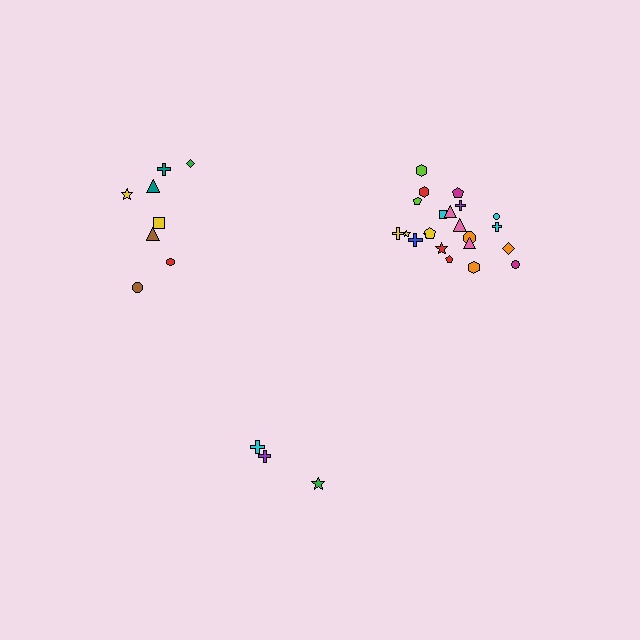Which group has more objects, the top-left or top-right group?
The top-right group.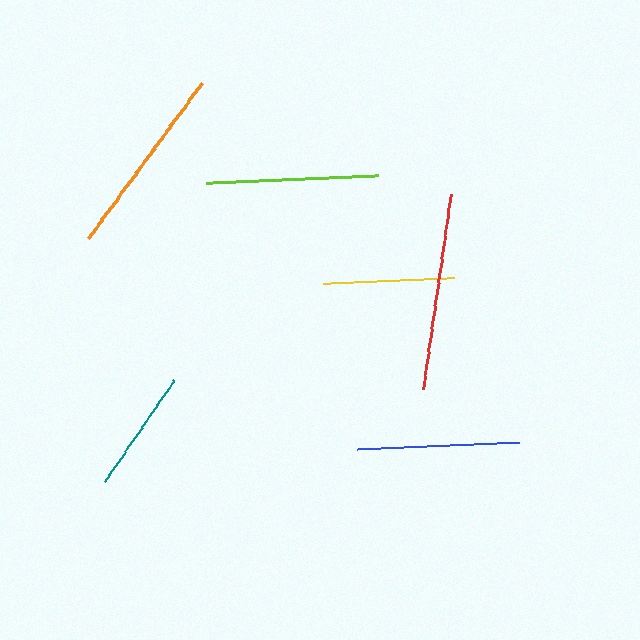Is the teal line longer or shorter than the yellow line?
The yellow line is longer than the teal line.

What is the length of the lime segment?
The lime segment is approximately 171 pixels long.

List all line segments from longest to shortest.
From longest to shortest: red, orange, lime, blue, yellow, teal.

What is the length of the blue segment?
The blue segment is approximately 163 pixels long.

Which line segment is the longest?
The red line is the longest at approximately 197 pixels.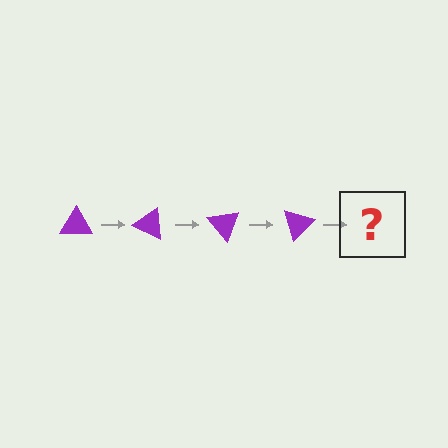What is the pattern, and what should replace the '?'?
The pattern is that the triangle rotates 25 degrees each step. The '?' should be a purple triangle rotated 100 degrees.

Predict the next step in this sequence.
The next step is a purple triangle rotated 100 degrees.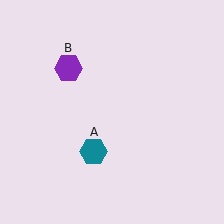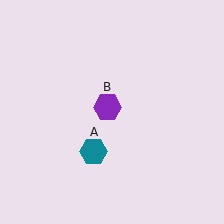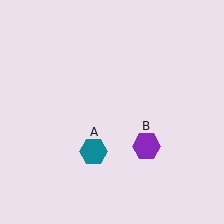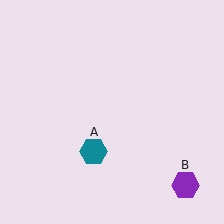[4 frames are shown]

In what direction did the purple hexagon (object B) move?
The purple hexagon (object B) moved down and to the right.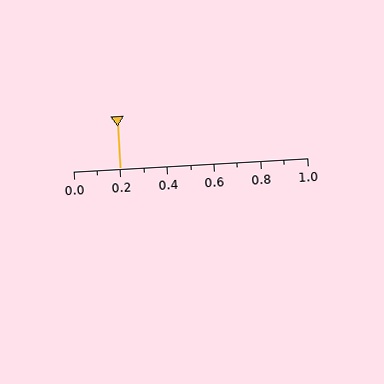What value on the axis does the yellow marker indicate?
The marker indicates approximately 0.2.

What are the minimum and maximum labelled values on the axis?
The axis runs from 0.0 to 1.0.